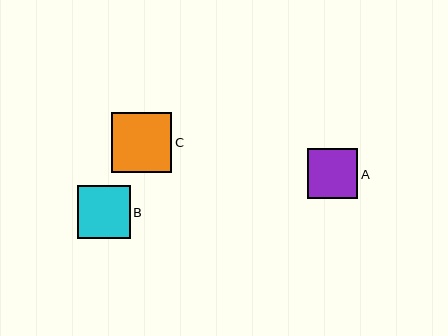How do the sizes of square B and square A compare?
Square B and square A are approximately the same size.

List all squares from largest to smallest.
From largest to smallest: C, B, A.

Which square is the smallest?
Square A is the smallest with a size of approximately 51 pixels.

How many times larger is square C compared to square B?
Square C is approximately 1.1 times the size of square B.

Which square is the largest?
Square C is the largest with a size of approximately 60 pixels.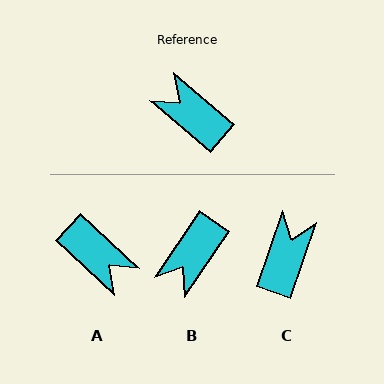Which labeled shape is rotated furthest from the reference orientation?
A, about 177 degrees away.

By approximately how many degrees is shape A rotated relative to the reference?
Approximately 177 degrees counter-clockwise.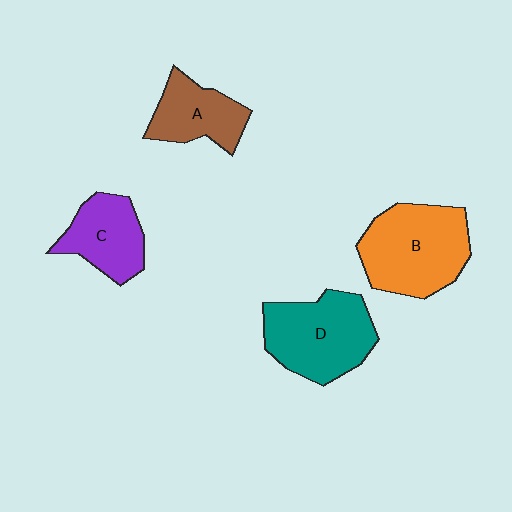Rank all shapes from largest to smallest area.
From largest to smallest: B (orange), D (teal), C (purple), A (brown).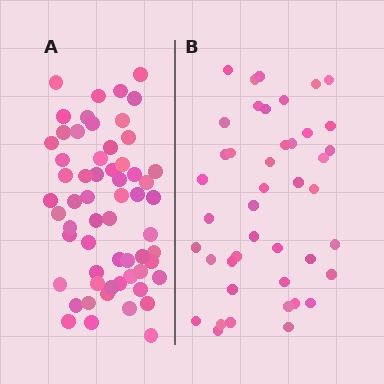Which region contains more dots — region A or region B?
Region A (the left region) has more dots.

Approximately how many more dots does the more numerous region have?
Region A has approximately 15 more dots than region B.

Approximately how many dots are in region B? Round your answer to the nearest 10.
About 40 dots. (The exact count is 43, which rounds to 40.)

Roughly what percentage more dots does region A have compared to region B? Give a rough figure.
About 40% more.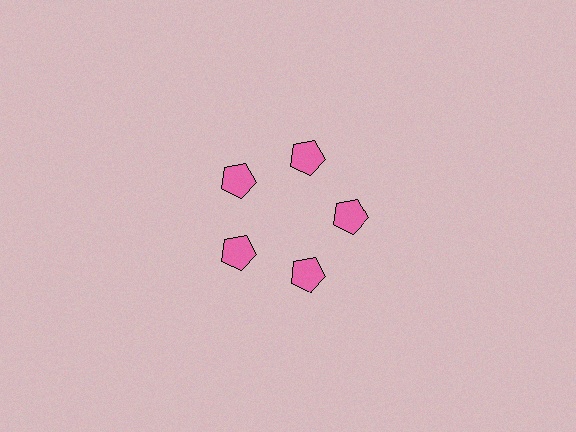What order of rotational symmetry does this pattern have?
This pattern has 5-fold rotational symmetry.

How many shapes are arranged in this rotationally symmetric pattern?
There are 5 shapes, arranged in 5 groups of 1.